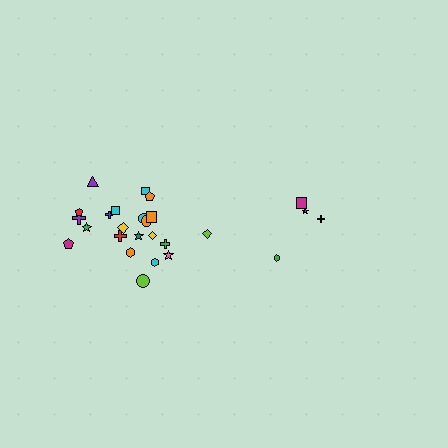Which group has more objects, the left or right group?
The left group.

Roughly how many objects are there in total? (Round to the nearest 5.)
Roughly 25 objects in total.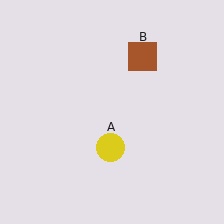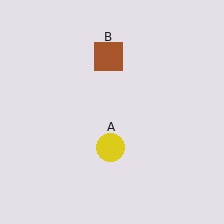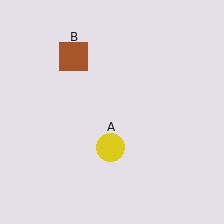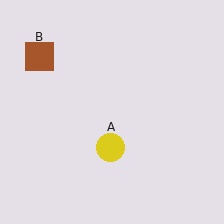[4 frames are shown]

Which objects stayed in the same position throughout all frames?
Yellow circle (object A) remained stationary.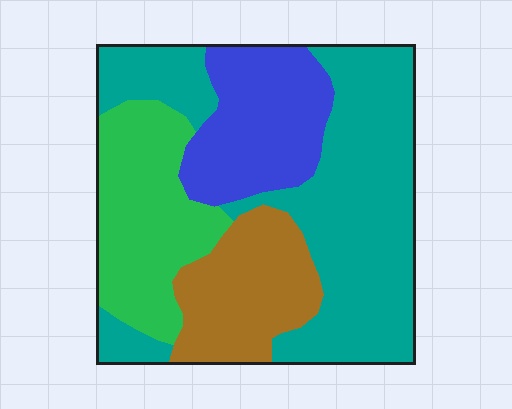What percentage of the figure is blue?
Blue covers about 20% of the figure.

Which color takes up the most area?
Teal, at roughly 45%.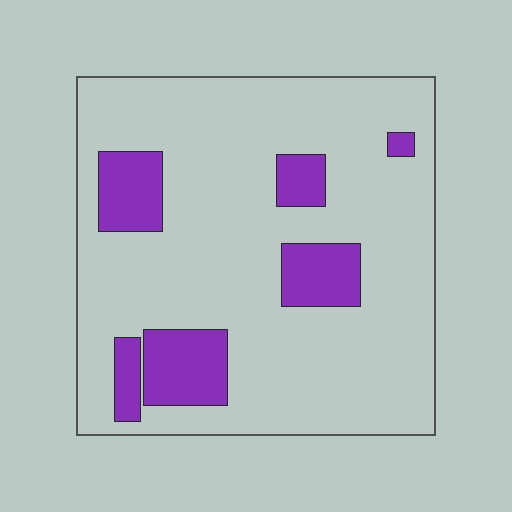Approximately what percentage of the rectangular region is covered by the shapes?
Approximately 15%.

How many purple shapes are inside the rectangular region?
6.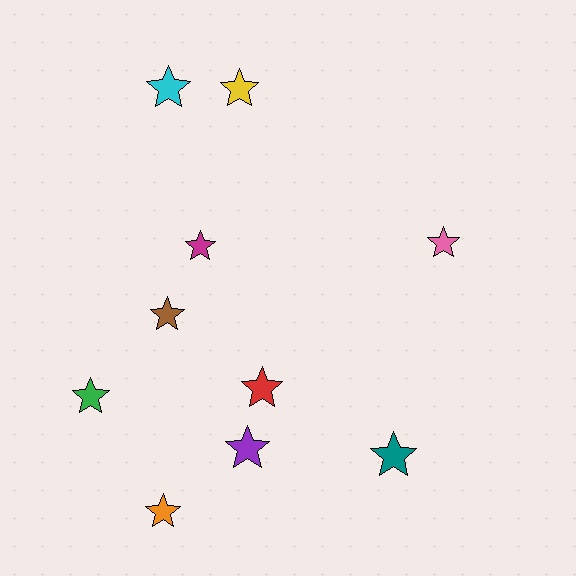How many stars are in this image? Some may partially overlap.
There are 10 stars.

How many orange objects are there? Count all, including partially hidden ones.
There is 1 orange object.